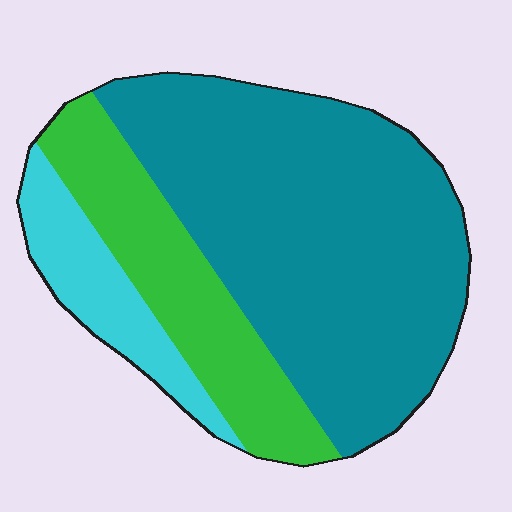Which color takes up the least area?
Cyan, at roughly 15%.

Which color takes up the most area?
Teal, at roughly 65%.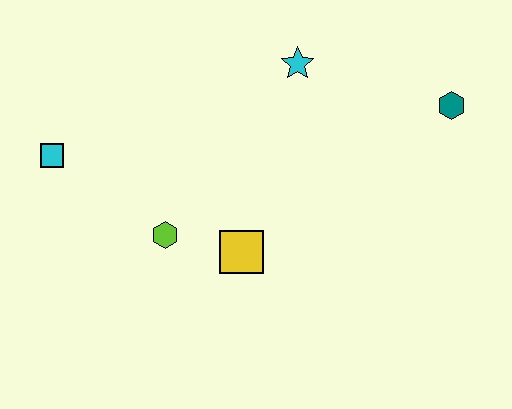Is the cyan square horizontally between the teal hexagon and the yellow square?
No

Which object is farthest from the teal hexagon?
The cyan square is farthest from the teal hexagon.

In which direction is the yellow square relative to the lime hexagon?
The yellow square is to the right of the lime hexagon.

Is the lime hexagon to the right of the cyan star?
No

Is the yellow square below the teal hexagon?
Yes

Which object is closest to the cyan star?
The teal hexagon is closest to the cyan star.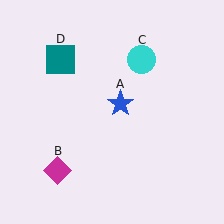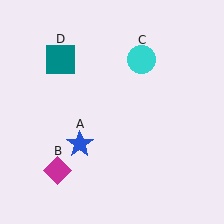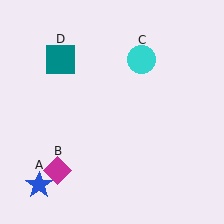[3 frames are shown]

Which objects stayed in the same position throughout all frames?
Magenta diamond (object B) and cyan circle (object C) and teal square (object D) remained stationary.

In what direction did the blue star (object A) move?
The blue star (object A) moved down and to the left.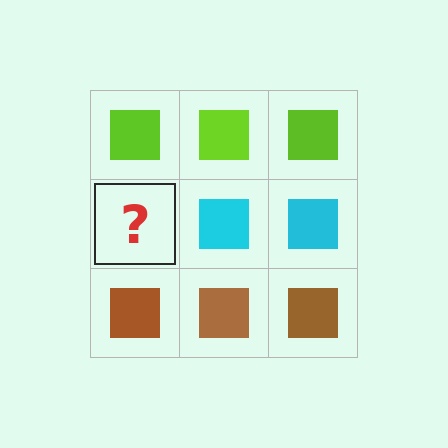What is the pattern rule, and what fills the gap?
The rule is that each row has a consistent color. The gap should be filled with a cyan square.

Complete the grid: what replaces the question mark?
The question mark should be replaced with a cyan square.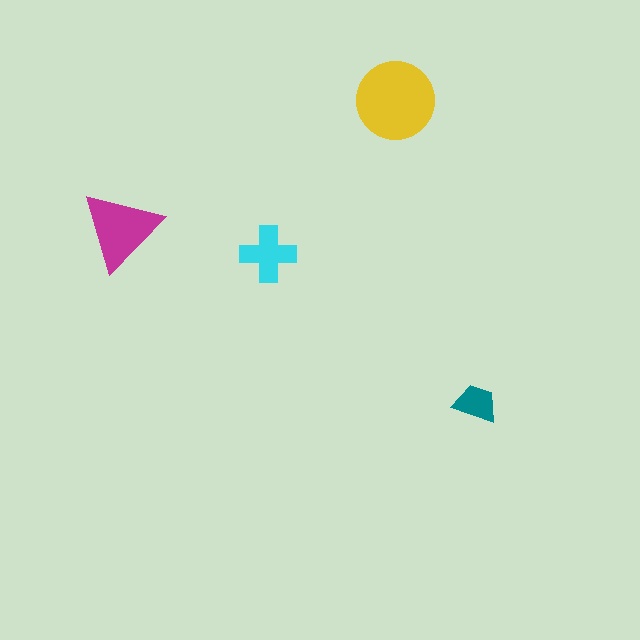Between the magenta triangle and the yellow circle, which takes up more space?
The yellow circle.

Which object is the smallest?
The teal trapezoid.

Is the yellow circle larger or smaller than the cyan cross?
Larger.